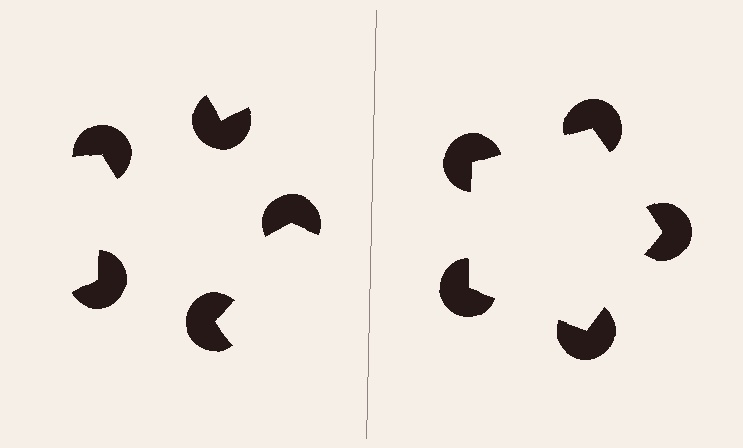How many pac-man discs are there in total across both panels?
10 — 5 on each side.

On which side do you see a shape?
An illusory pentagon appears on the right side. On the left side the wedge cuts are rotated, so no coherent shape forms.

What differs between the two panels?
The pac-man discs are positioned identically on both sides; only the wedge orientations differ. On the right they align to a pentagon; on the left they are misaligned.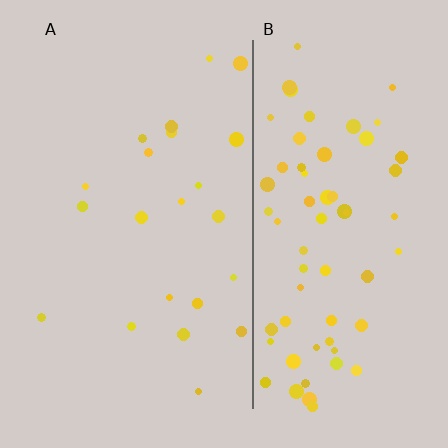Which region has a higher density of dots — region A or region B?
B (the right).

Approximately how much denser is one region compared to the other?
Approximately 3.2× — region B over region A.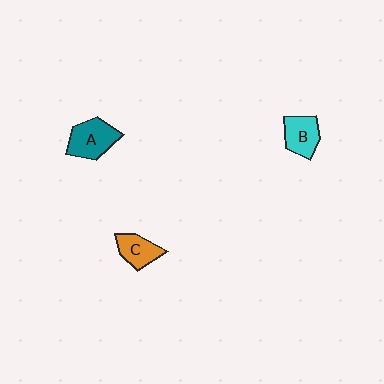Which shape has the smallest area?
Shape C (orange).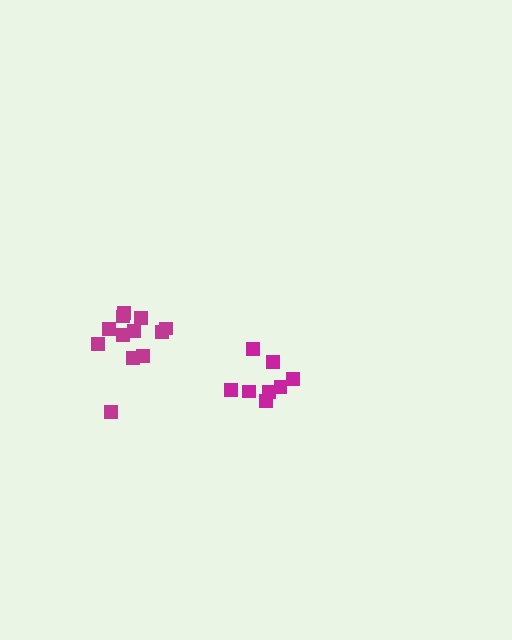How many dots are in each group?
Group 1: 12 dots, Group 2: 8 dots (20 total).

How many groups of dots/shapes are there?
There are 2 groups.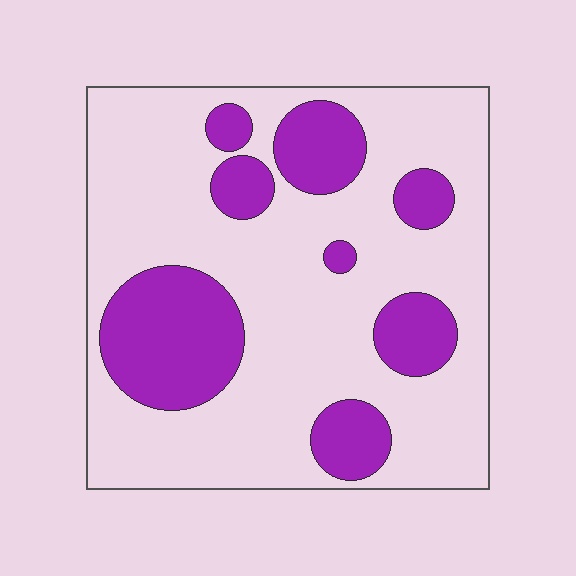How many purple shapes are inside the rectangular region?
8.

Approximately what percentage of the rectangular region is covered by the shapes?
Approximately 25%.